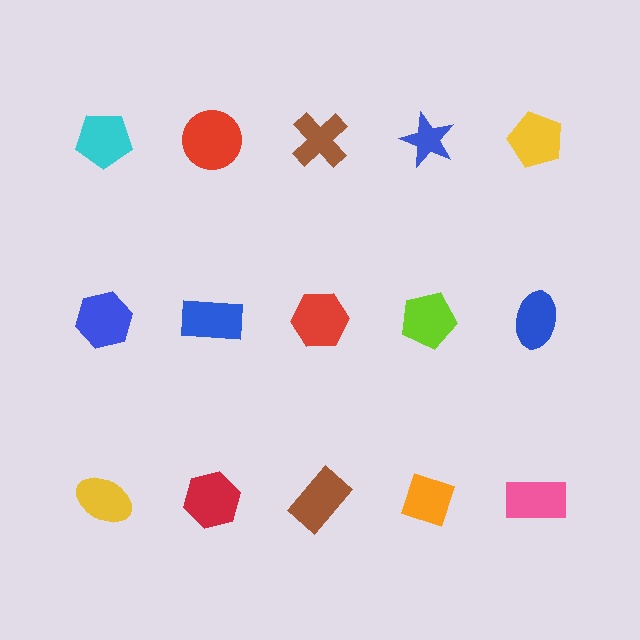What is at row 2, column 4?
A lime pentagon.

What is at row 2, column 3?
A red hexagon.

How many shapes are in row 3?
5 shapes.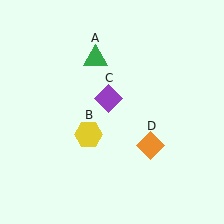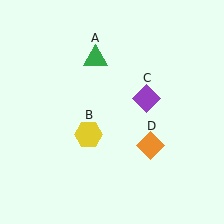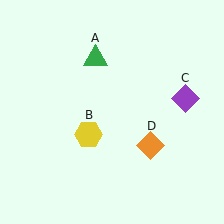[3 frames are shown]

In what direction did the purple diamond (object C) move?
The purple diamond (object C) moved right.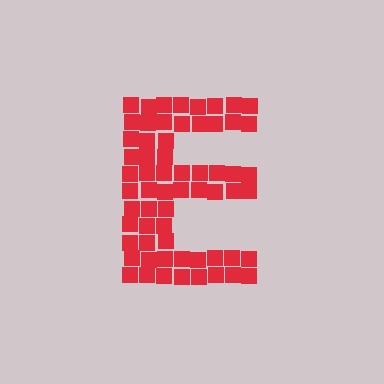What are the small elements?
The small elements are squares.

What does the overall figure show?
The overall figure shows the letter E.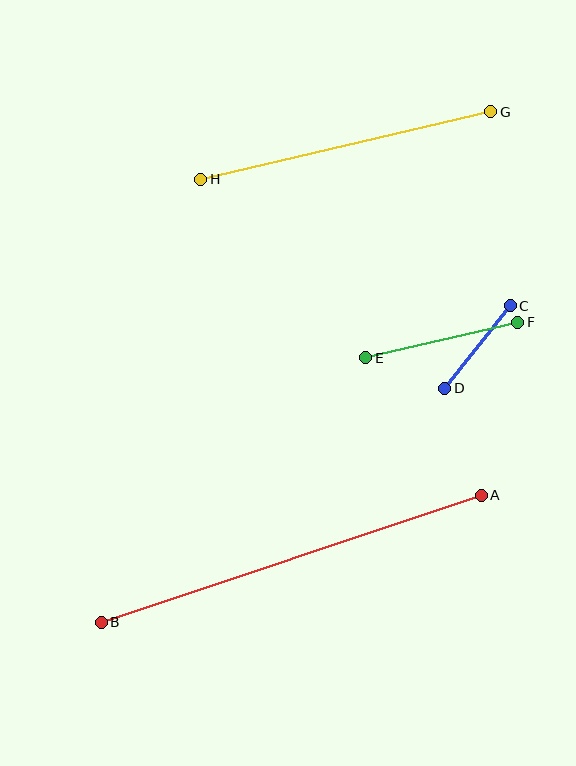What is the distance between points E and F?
The distance is approximately 156 pixels.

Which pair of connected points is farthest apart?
Points A and B are farthest apart.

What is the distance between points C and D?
The distance is approximately 105 pixels.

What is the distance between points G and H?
The distance is approximately 298 pixels.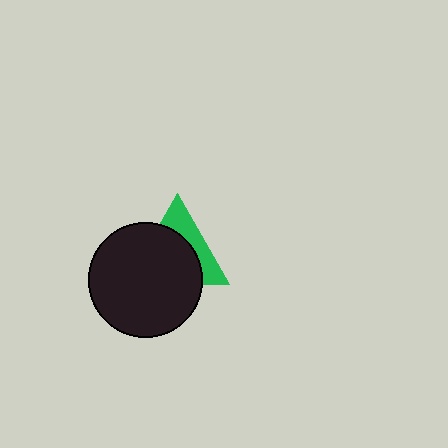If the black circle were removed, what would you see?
You would see the complete green triangle.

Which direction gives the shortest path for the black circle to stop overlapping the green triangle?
Moving toward the lower-left gives the shortest separation.